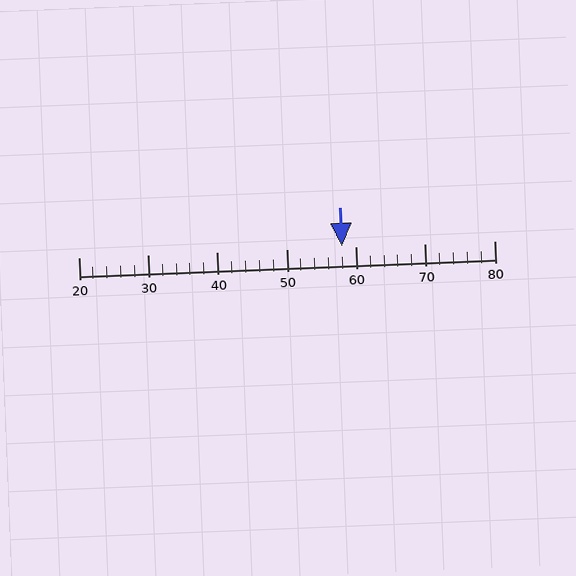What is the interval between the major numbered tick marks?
The major tick marks are spaced 10 units apart.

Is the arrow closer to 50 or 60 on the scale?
The arrow is closer to 60.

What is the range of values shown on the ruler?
The ruler shows values from 20 to 80.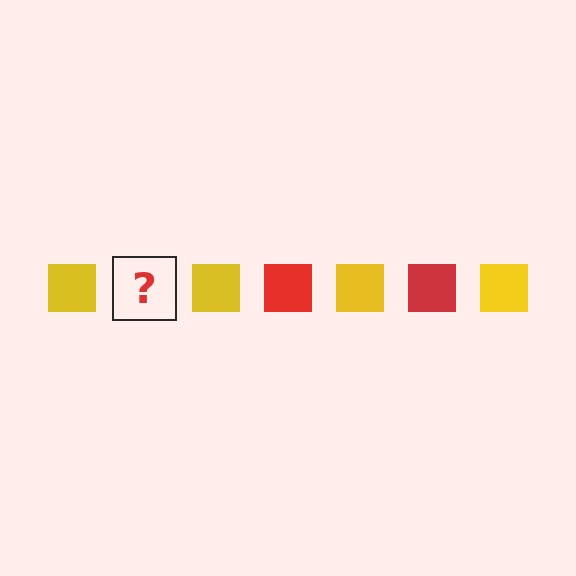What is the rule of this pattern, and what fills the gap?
The rule is that the pattern cycles through yellow, red squares. The gap should be filled with a red square.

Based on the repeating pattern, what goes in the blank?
The blank should be a red square.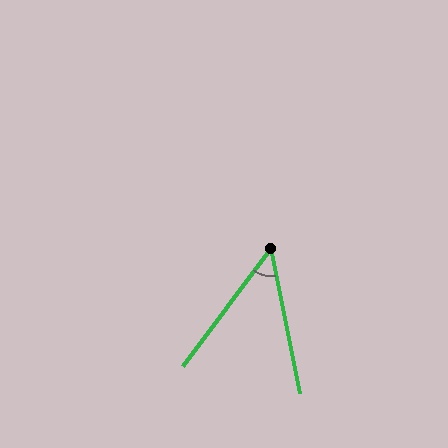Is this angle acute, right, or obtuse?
It is acute.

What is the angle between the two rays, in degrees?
Approximately 48 degrees.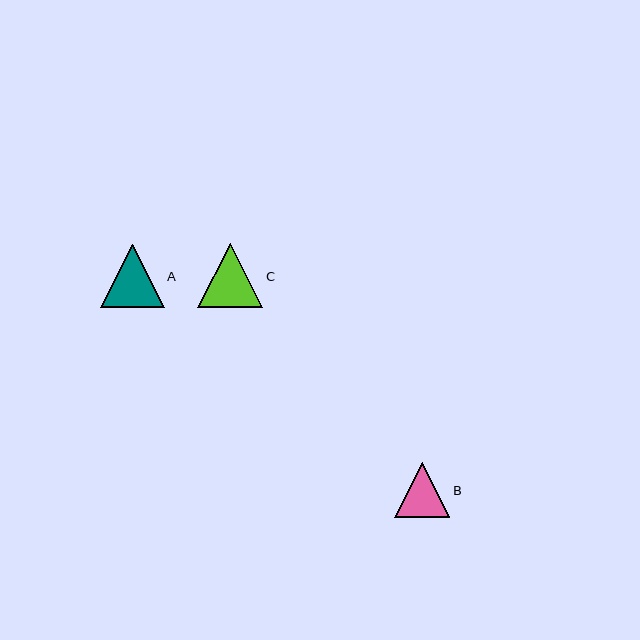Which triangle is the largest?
Triangle C is the largest with a size of approximately 65 pixels.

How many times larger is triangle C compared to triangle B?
Triangle C is approximately 1.2 times the size of triangle B.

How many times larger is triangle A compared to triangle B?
Triangle A is approximately 1.2 times the size of triangle B.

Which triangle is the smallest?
Triangle B is the smallest with a size of approximately 55 pixels.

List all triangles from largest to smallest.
From largest to smallest: C, A, B.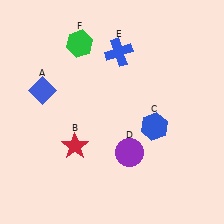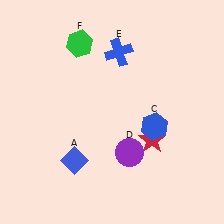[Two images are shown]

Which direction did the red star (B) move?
The red star (B) moved right.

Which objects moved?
The objects that moved are: the blue diamond (A), the red star (B).